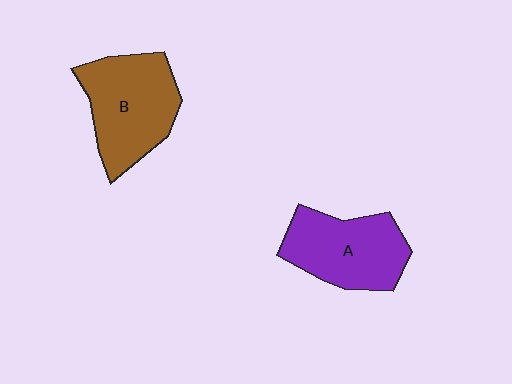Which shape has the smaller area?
Shape A (purple).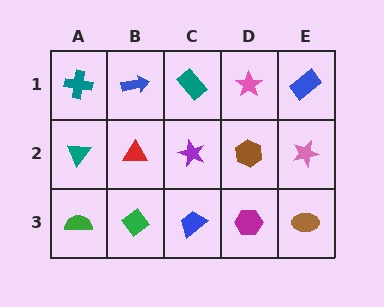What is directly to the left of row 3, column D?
A blue trapezoid.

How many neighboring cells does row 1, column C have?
3.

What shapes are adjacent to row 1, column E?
A pink star (row 2, column E), a pink star (row 1, column D).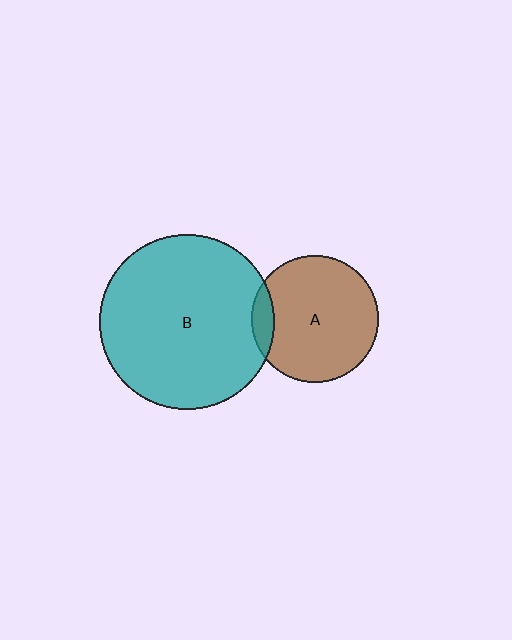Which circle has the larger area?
Circle B (teal).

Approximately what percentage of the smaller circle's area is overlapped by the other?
Approximately 10%.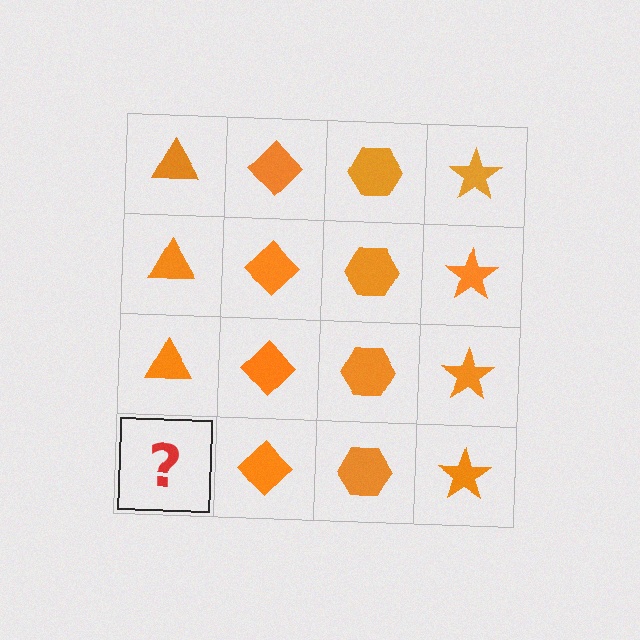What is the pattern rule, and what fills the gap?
The rule is that each column has a consistent shape. The gap should be filled with an orange triangle.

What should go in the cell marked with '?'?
The missing cell should contain an orange triangle.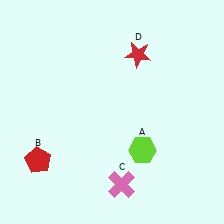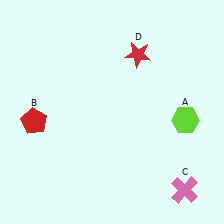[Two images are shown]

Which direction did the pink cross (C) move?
The pink cross (C) moved right.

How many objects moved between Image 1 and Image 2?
3 objects moved between the two images.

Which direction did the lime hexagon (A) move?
The lime hexagon (A) moved right.